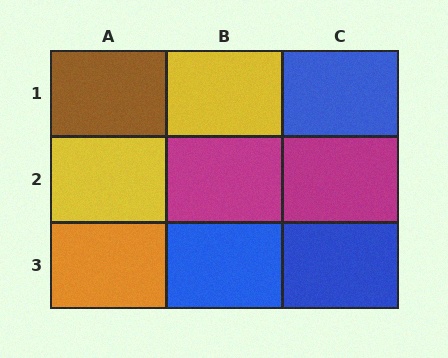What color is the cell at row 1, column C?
Blue.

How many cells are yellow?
2 cells are yellow.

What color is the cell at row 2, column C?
Magenta.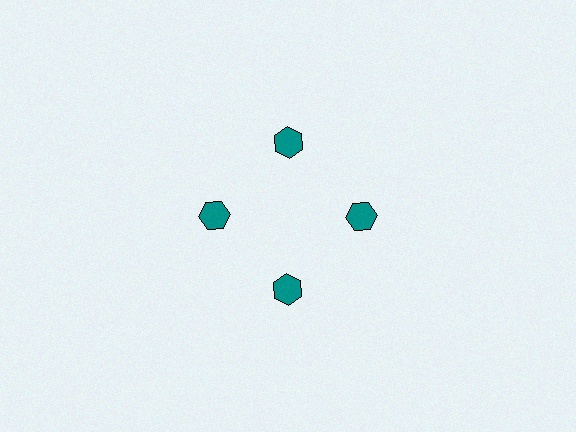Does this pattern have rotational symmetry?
Yes, this pattern has 4-fold rotational symmetry. It looks the same after rotating 90 degrees around the center.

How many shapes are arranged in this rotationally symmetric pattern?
There are 4 shapes, arranged in 4 groups of 1.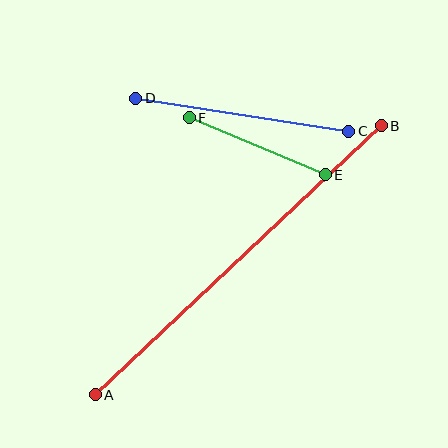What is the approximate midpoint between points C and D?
The midpoint is at approximately (242, 115) pixels.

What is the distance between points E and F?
The distance is approximately 147 pixels.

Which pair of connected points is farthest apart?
Points A and B are farthest apart.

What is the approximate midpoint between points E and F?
The midpoint is at approximately (257, 146) pixels.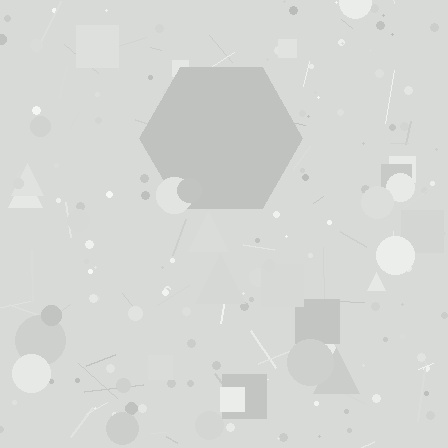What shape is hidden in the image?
A hexagon is hidden in the image.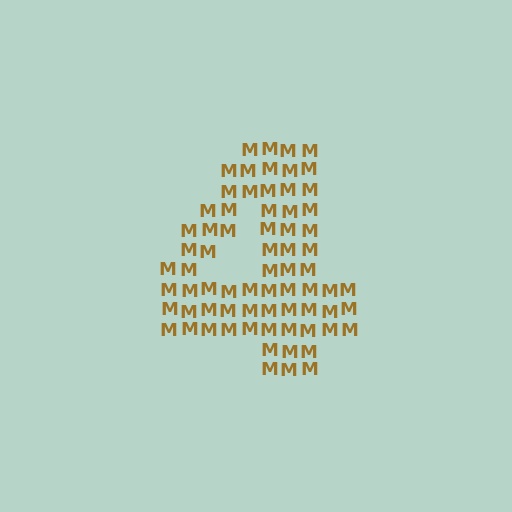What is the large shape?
The large shape is the digit 4.